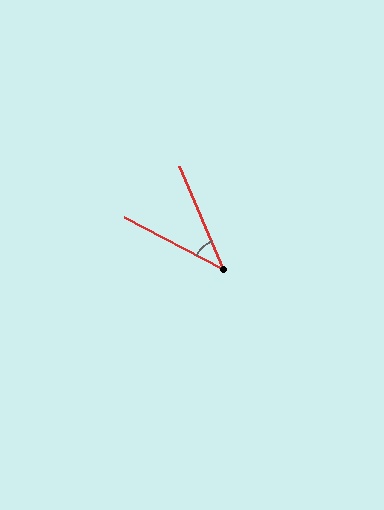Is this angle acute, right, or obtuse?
It is acute.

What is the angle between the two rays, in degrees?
Approximately 39 degrees.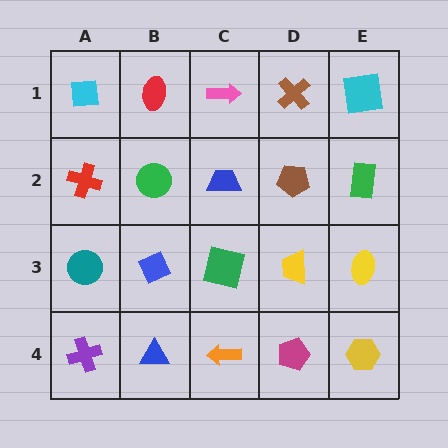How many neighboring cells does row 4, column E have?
2.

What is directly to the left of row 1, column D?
A pink arrow.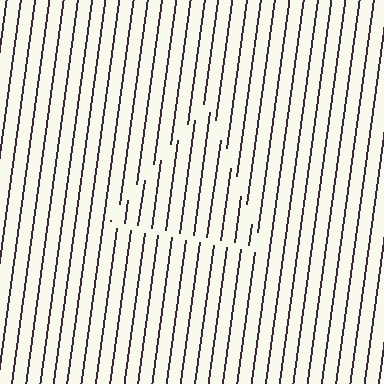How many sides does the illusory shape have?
3 sides — the line-ends trace a triangle.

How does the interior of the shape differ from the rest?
The interior of the shape contains the same grating, shifted by half a period — the contour is defined by the phase discontinuity where line-ends from the inner and outer gratings abut.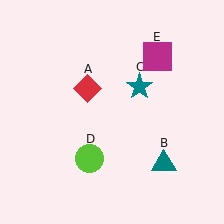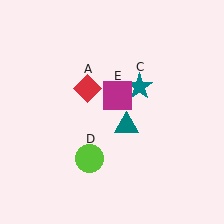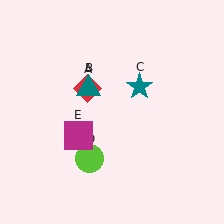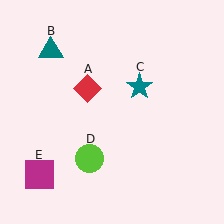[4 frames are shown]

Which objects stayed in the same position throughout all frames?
Red diamond (object A) and teal star (object C) and lime circle (object D) remained stationary.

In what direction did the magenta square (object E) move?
The magenta square (object E) moved down and to the left.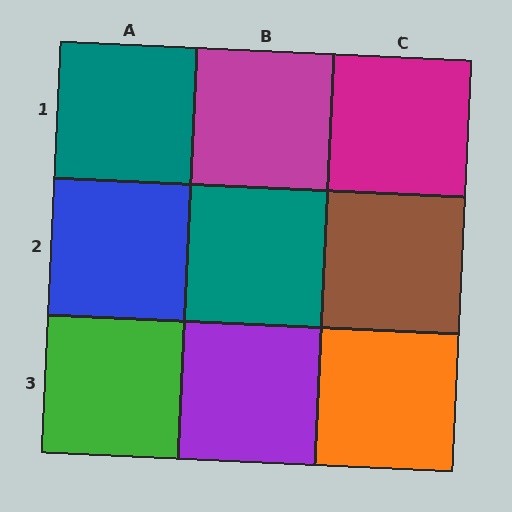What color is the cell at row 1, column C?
Magenta.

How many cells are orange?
1 cell is orange.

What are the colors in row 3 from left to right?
Green, purple, orange.